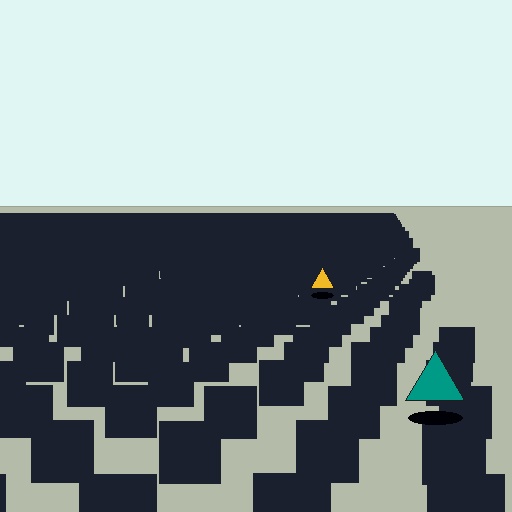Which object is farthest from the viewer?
The yellow triangle is farthest from the viewer. It appears smaller and the ground texture around it is denser.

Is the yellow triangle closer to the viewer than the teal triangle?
No. The teal triangle is closer — you can tell from the texture gradient: the ground texture is coarser near it.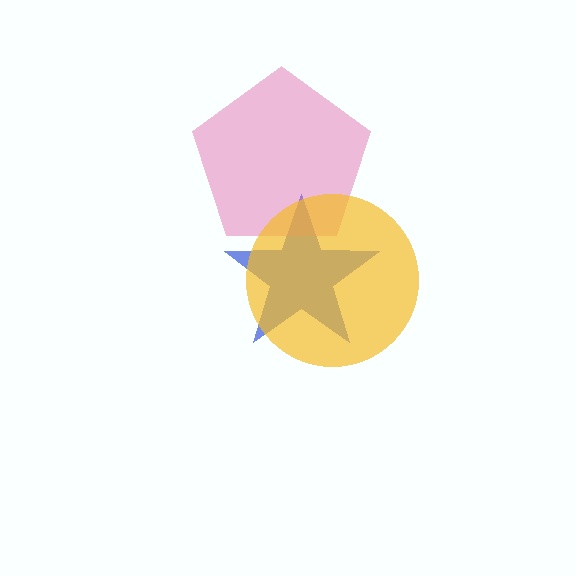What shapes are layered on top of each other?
The layered shapes are: a blue star, a pink pentagon, a yellow circle.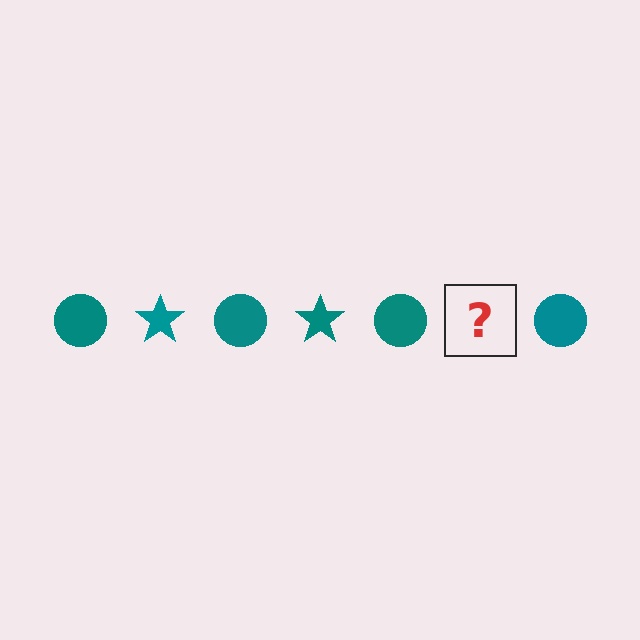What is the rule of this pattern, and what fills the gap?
The rule is that the pattern cycles through circle, star shapes in teal. The gap should be filled with a teal star.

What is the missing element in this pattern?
The missing element is a teal star.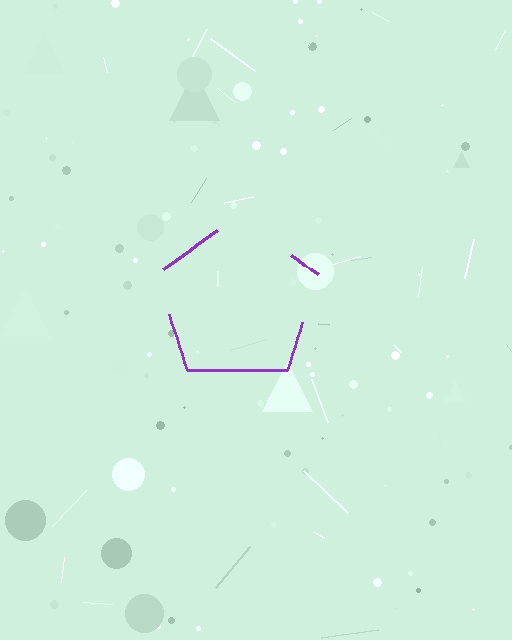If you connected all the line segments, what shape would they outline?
They would outline a pentagon.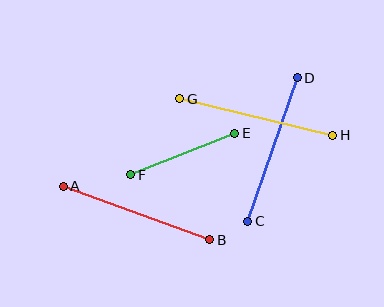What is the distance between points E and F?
The distance is approximately 112 pixels.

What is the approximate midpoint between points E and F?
The midpoint is at approximately (183, 154) pixels.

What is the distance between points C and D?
The distance is approximately 152 pixels.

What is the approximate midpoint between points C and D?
The midpoint is at approximately (273, 149) pixels.